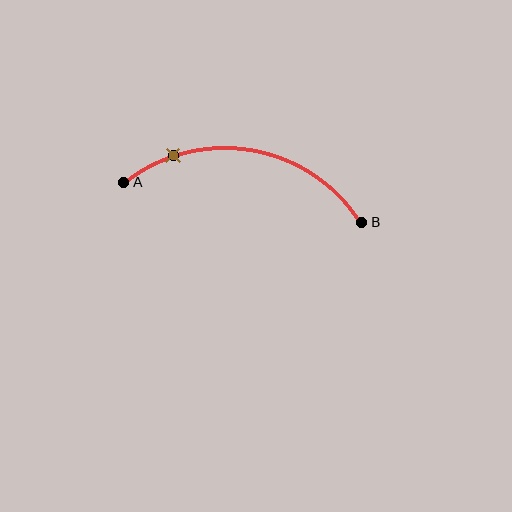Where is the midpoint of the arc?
The arc midpoint is the point on the curve farthest from the straight line joining A and B. It sits above that line.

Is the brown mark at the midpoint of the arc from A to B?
No. The brown mark lies on the arc but is closer to endpoint A. The arc midpoint would be at the point on the curve equidistant along the arc from both A and B.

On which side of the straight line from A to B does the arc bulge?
The arc bulges above the straight line connecting A and B.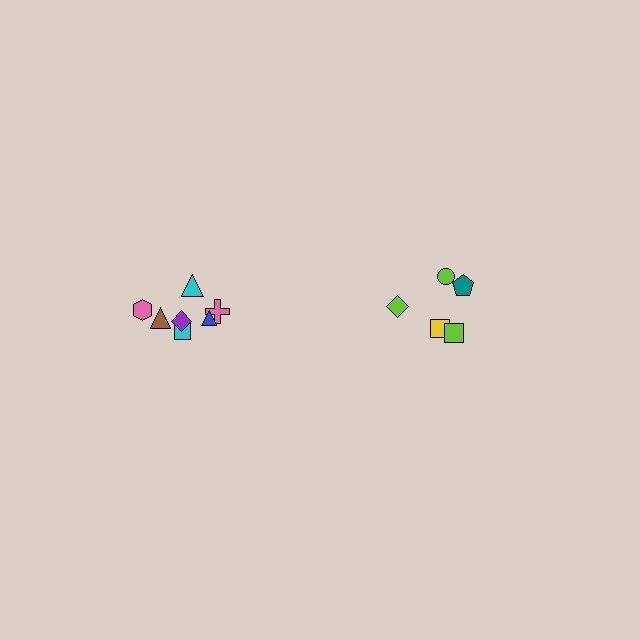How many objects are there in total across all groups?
There are 12 objects.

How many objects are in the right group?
There are 5 objects.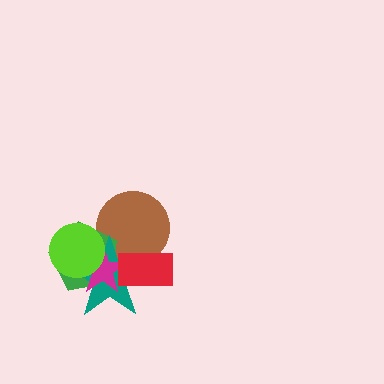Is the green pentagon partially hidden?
Yes, it is partially covered by another shape.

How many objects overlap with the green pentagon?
4 objects overlap with the green pentagon.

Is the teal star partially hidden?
Yes, it is partially covered by another shape.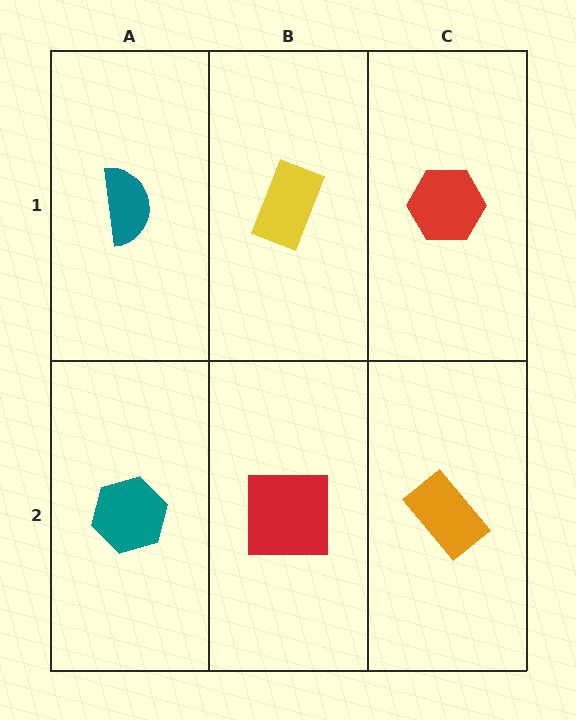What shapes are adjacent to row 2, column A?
A teal semicircle (row 1, column A), a red square (row 2, column B).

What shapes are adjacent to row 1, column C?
An orange rectangle (row 2, column C), a yellow rectangle (row 1, column B).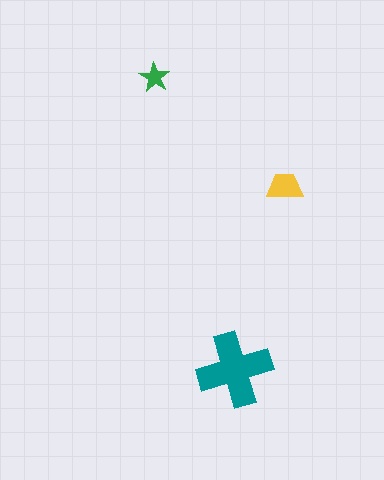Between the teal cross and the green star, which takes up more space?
The teal cross.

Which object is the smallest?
The green star.